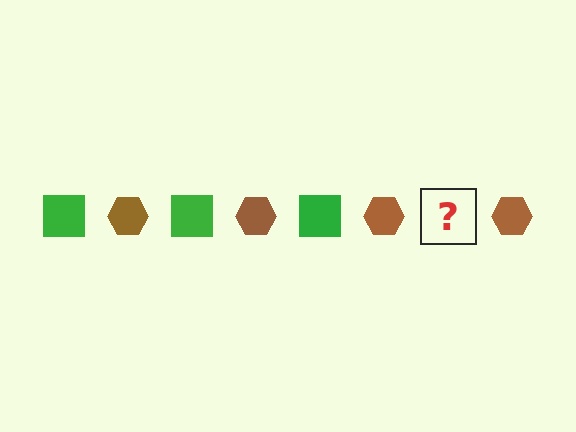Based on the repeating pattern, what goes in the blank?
The blank should be a green square.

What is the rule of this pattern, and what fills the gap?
The rule is that the pattern alternates between green square and brown hexagon. The gap should be filled with a green square.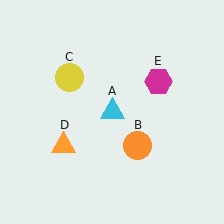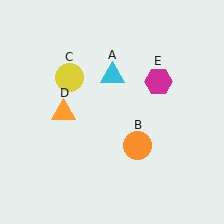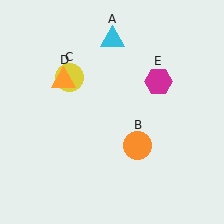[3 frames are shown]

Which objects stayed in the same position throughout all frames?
Orange circle (object B) and yellow circle (object C) and magenta hexagon (object E) remained stationary.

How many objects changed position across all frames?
2 objects changed position: cyan triangle (object A), orange triangle (object D).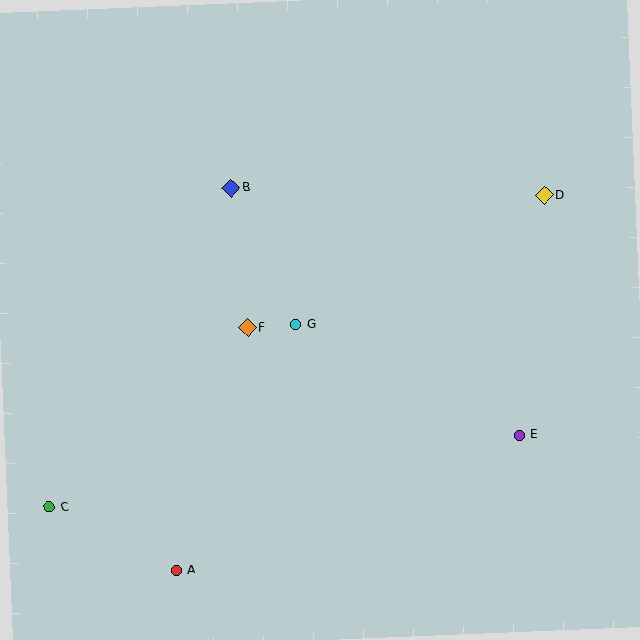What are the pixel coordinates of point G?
Point G is at (296, 325).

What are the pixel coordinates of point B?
Point B is at (231, 188).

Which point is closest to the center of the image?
Point G at (296, 325) is closest to the center.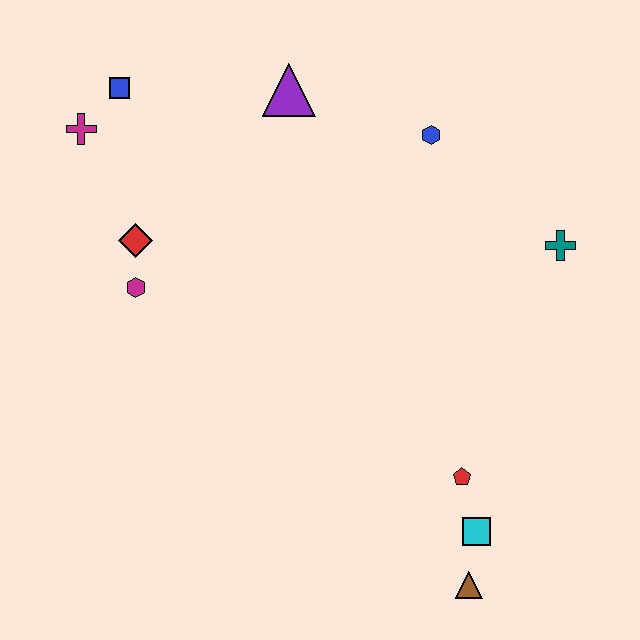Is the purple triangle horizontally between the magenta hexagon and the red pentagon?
Yes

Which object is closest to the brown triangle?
The cyan square is closest to the brown triangle.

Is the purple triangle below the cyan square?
No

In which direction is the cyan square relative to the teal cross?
The cyan square is below the teal cross.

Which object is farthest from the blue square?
The brown triangle is farthest from the blue square.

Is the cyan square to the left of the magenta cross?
No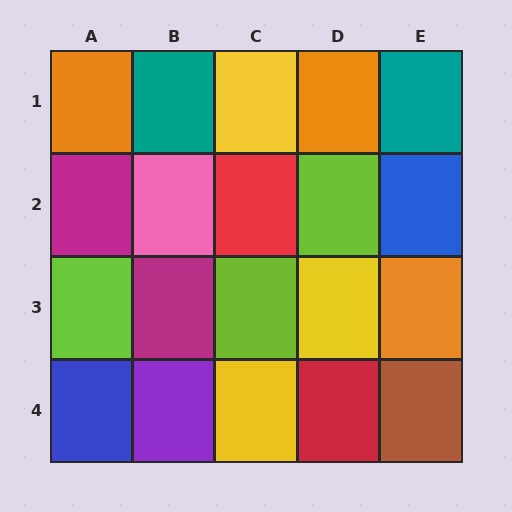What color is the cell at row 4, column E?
Brown.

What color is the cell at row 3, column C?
Lime.